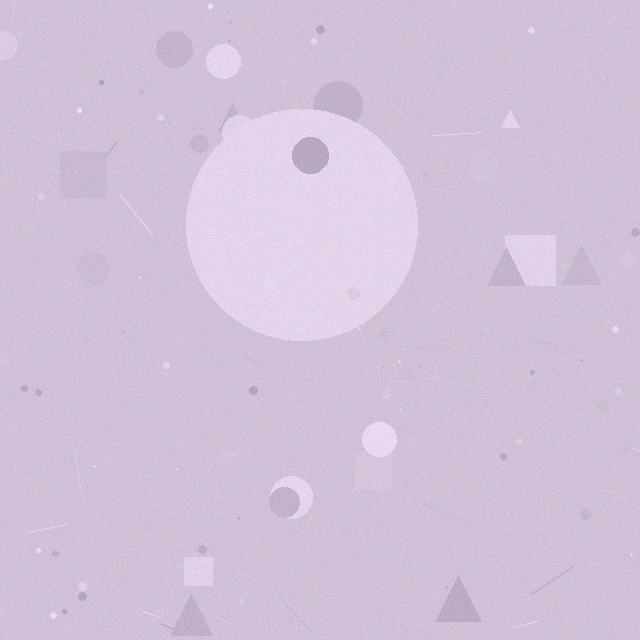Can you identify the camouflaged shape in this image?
The camouflaged shape is a circle.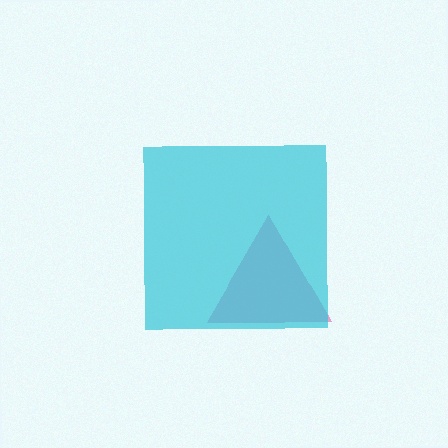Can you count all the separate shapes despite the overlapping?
Yes, there are 2 separate shapes.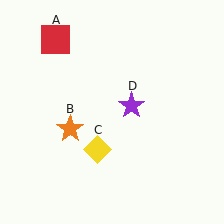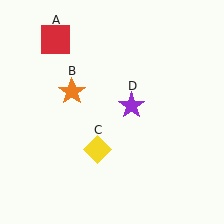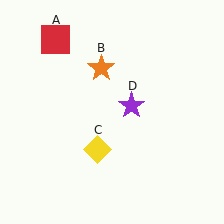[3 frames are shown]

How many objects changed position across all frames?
1 object changed position: orange star (object B).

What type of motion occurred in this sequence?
The orange star (object B) rotated clockwise around the center of the scene.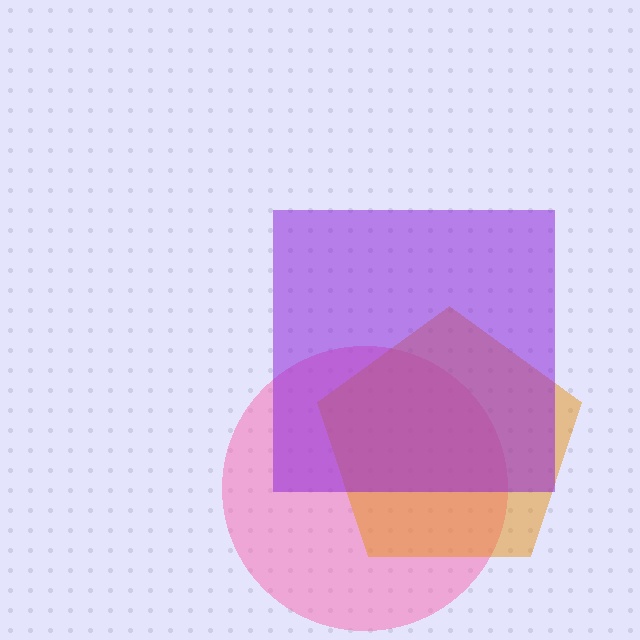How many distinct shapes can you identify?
There are 3 distinct shapes: a pink circle, an orange pentagon, a purple square.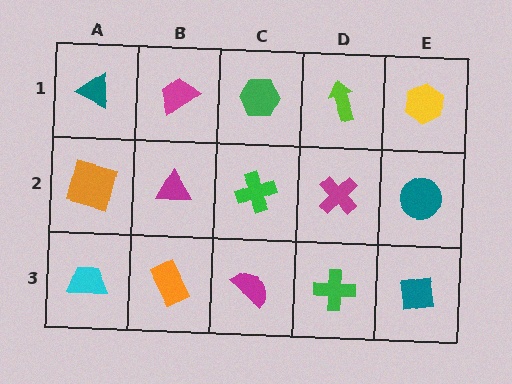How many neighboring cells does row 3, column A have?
2.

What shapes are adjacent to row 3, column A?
An orange square (row 2, column A), an orange rectangle (row 3, column B).